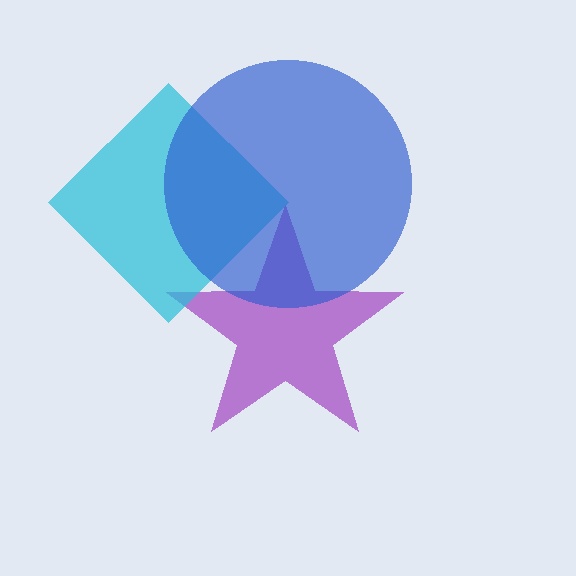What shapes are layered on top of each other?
The layered shapes are: a purple star, a cyan diamond, a blue circle.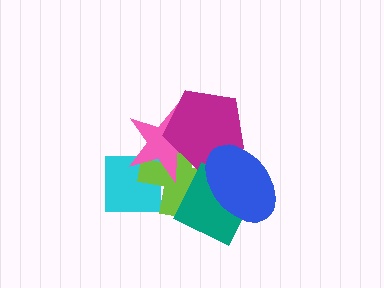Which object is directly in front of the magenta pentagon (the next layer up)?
The teal diamond is directly in front of the magenta pentagon.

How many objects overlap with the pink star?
3 objects overlap with the pink star.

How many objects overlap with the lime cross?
5 objects overlap with the lime cross.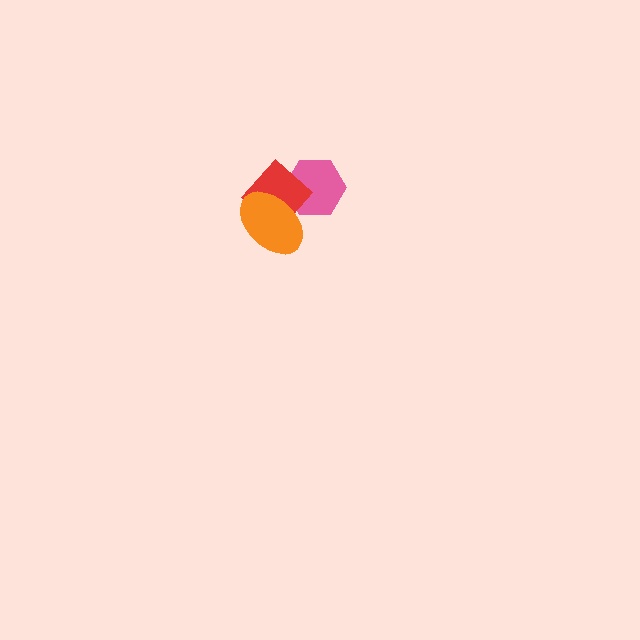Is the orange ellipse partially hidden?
No, no other shape covers it.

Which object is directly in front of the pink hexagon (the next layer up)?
The red diamond is directly in front of the pink hexagon.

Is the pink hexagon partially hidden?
Yes, it is partially covered by another shape.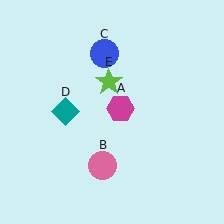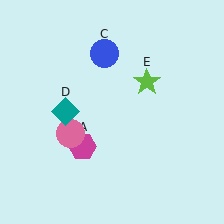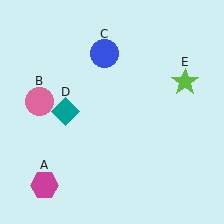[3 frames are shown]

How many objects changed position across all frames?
3 objects changed position: magenta hexagon (object A), pink circle (object B), lime star (object E).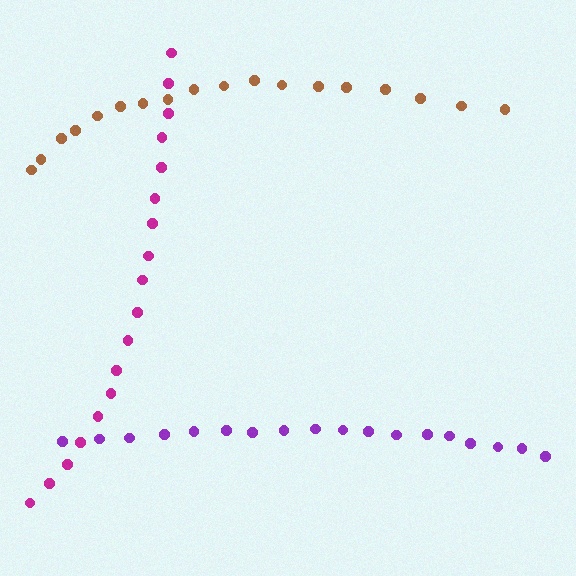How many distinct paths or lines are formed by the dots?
There are 3 distinct paths.